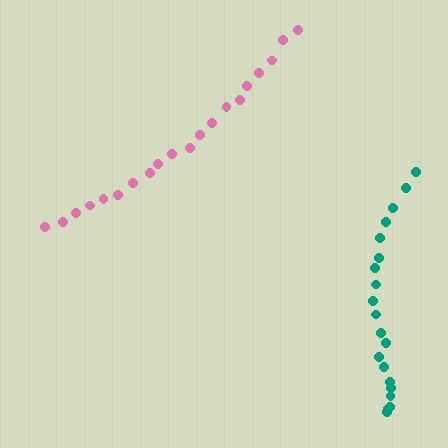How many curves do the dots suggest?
There are 2 distinct paths.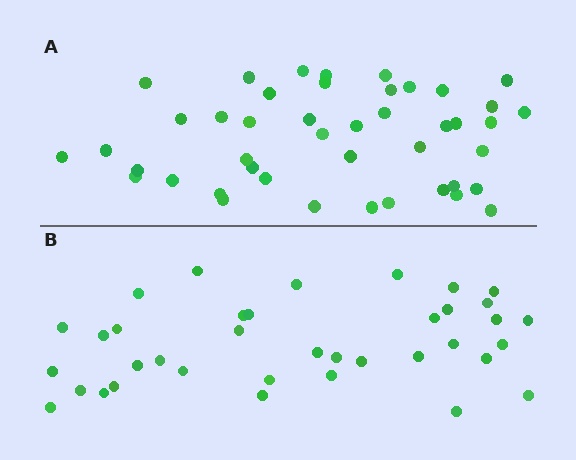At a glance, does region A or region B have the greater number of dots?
Region A (the top region) has more dots.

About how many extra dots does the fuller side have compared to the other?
Region A has roughly 8 or so more dots than region B.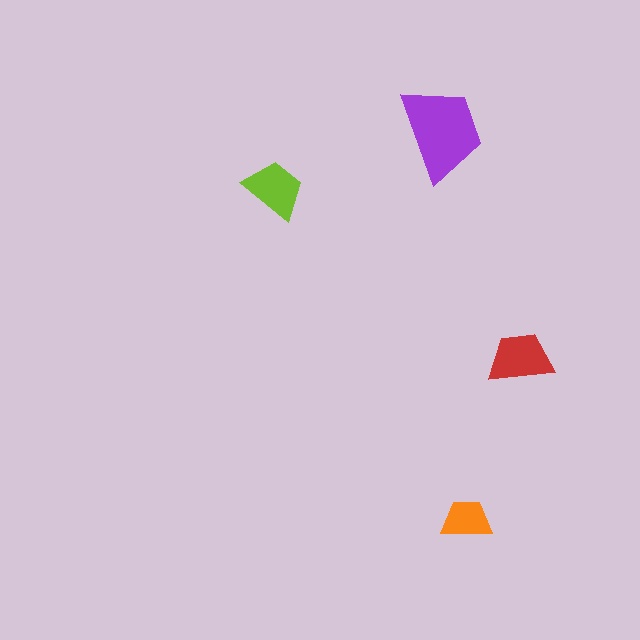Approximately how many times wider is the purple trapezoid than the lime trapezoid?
About 1.5 times wider.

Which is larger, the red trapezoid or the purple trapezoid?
The purple one.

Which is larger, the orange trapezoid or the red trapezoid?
The red one.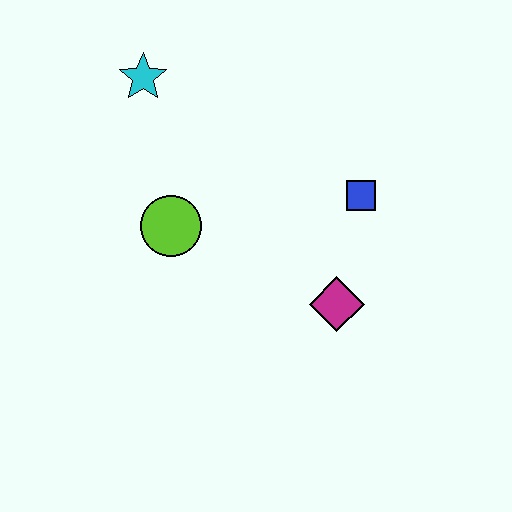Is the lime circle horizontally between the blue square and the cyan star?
Yes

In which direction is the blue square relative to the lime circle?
The blue square is to the right of the lime circle.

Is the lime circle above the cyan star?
No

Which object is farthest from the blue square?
The cyan star is farthest from the blue square.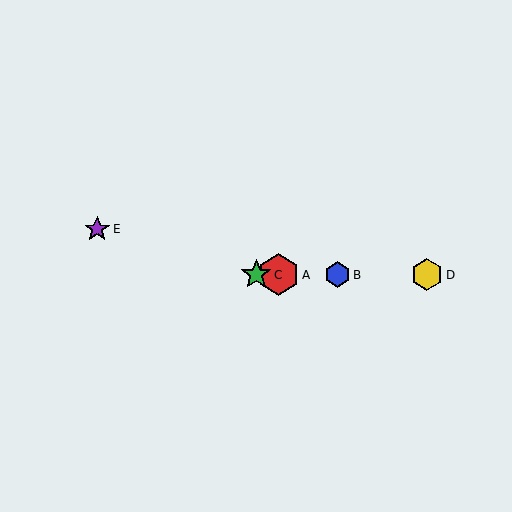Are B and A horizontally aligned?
Yes, both are at y≈275.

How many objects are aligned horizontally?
4 objects (A, B, C, D) are aligned horizontally.